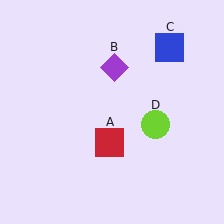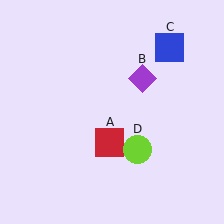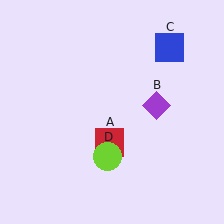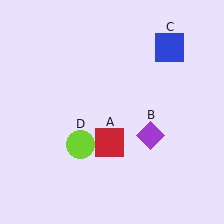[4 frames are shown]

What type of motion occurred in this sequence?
The purple diamond (object B), lime circle (object D) rotated clockwise around the center of the scene.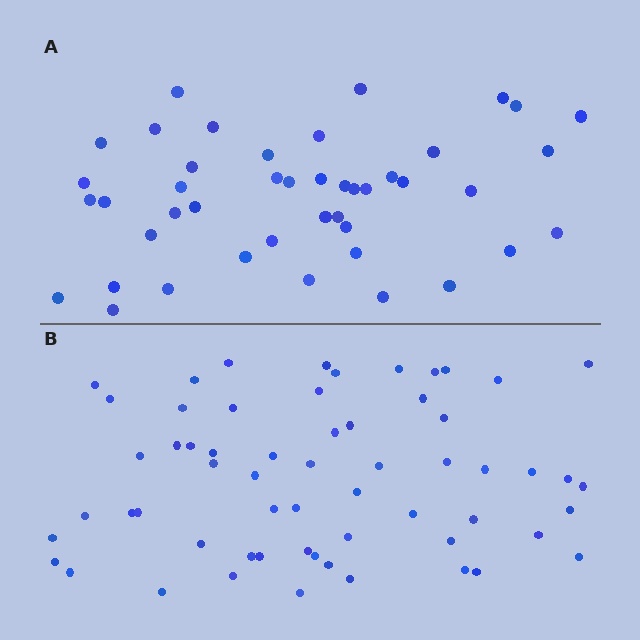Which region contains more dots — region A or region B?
Region B (the bottom region) has more dots.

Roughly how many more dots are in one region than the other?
Region B has approximately 15 more dots than region A.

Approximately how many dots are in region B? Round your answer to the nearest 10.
About 60 dots.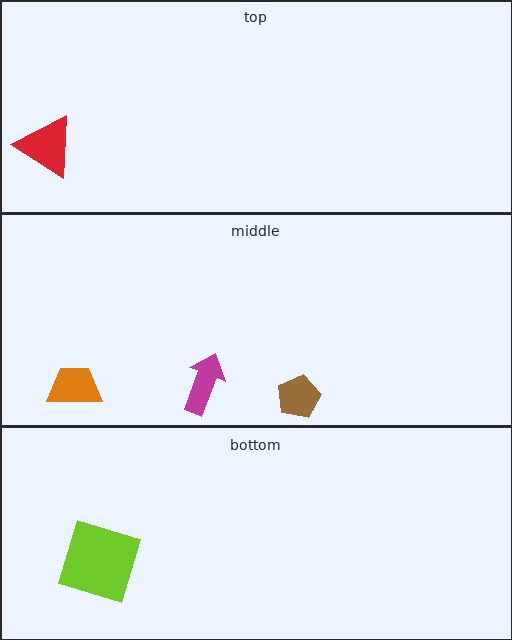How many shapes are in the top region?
1.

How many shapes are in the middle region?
3.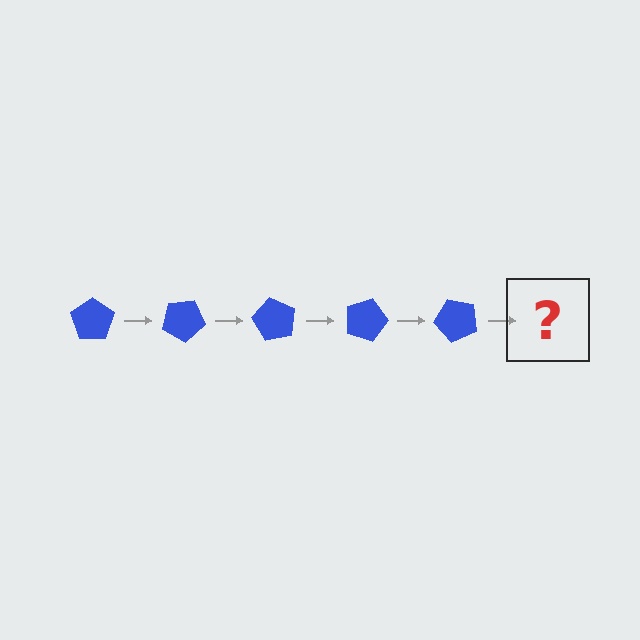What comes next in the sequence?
The next element should be a blue pentagon rotated 150 degrees.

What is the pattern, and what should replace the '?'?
The pattern is that the pentagon rotates 30 degrees each step. The '?' should be a blue pentagon rotated 150 degrees.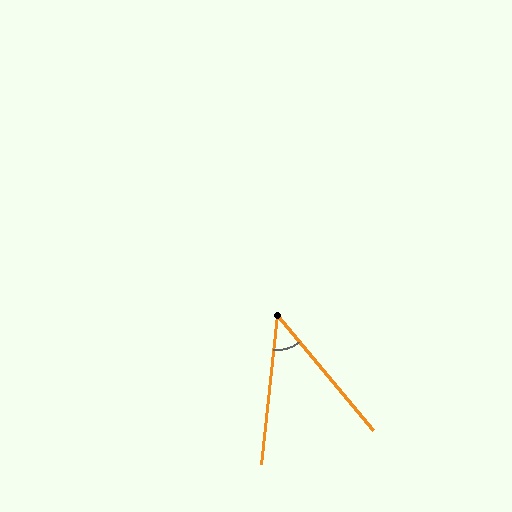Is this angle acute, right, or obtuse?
It is acute.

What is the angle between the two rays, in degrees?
Approximately 46 degrees.